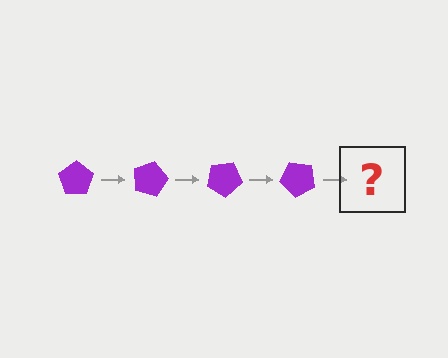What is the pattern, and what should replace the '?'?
The pattern is that the pentagon rotates 15 degrees each step. The '?' should be a purple pentagon rotated 60 degrees.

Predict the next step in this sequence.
The next step is a purple pentagon rotated 60 degrees.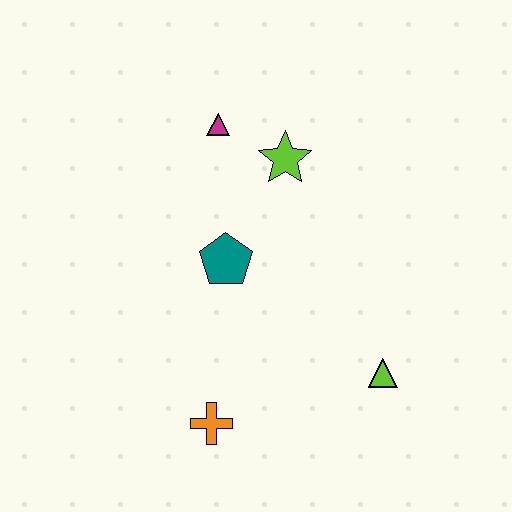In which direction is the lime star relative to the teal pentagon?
The lime star is above the teal pentagon.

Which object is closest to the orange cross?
The teal pentagon is closest to the orange cross.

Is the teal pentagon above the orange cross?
Yes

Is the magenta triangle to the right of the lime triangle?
No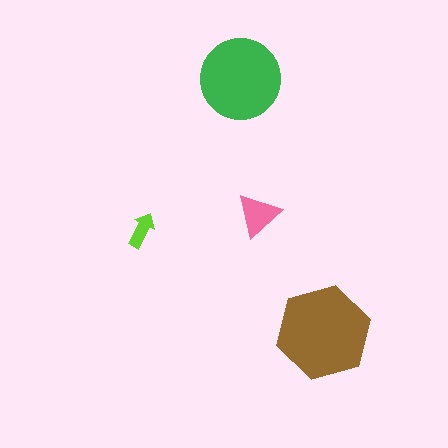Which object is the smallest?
The lime arrow.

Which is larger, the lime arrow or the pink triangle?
The pink triangle.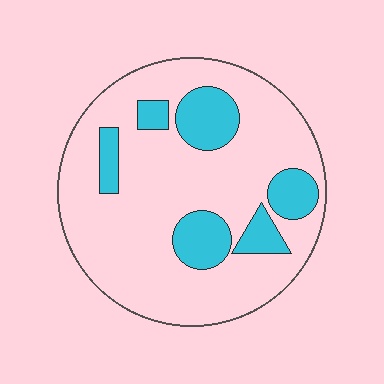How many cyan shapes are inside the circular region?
6.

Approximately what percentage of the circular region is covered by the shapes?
Approximately 20%.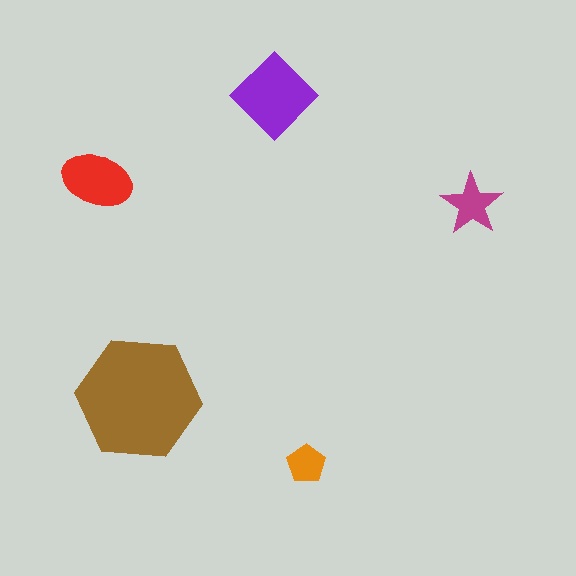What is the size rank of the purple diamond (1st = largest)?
2nd.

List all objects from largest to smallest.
The brown hexagon, the purple diamond, the red ellipse, the magenta star, the orange pentagon.